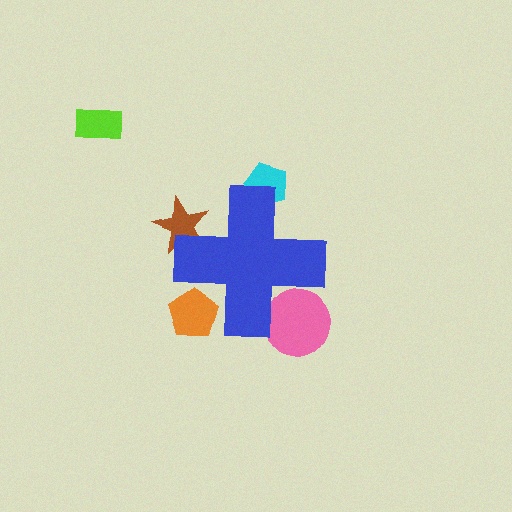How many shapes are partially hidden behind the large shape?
4 shapes are partially hidden.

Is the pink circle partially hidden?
Yes, the pink circle is partially hidden behind the blue cross.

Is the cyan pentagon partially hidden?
Yes, the cyan pentagon is partially hidden behind the blue cross.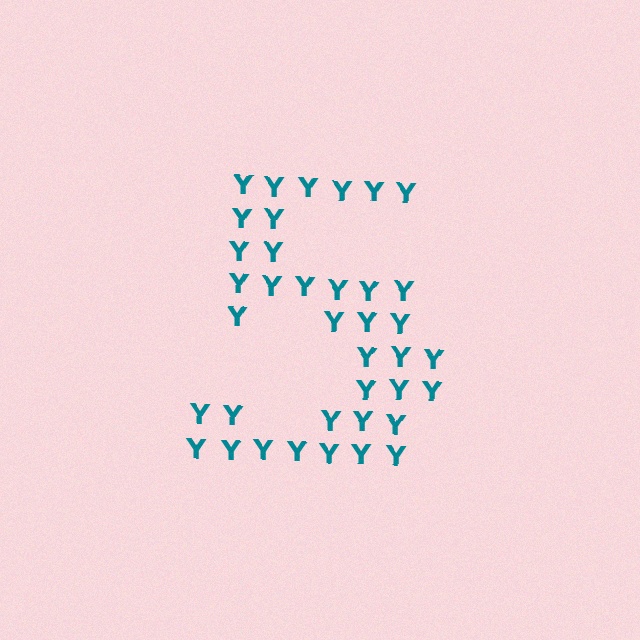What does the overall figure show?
The overall figure shows the digit 5.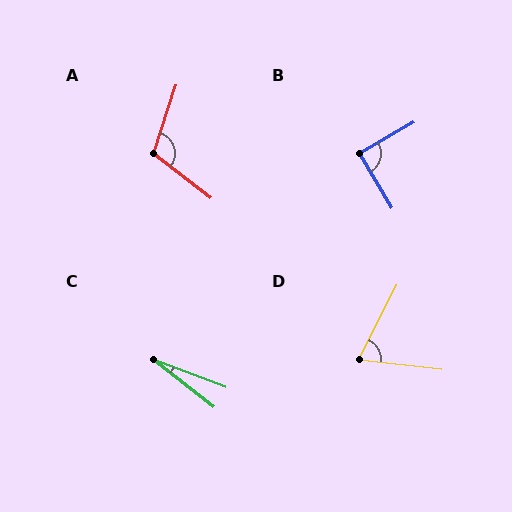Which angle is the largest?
A, at approximately 109 degrees.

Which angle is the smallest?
C, at approximately 18 degrees.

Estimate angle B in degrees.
Approximately 89 degrees.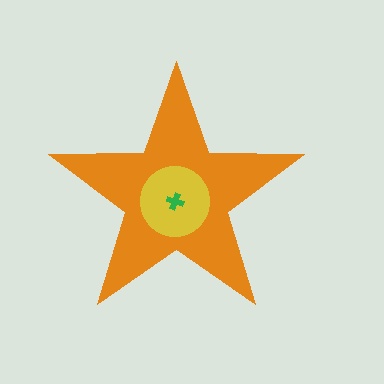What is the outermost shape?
The orange star.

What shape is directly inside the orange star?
The yellow circle.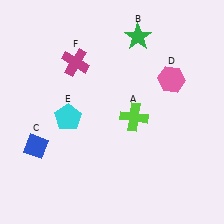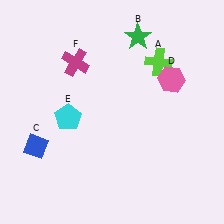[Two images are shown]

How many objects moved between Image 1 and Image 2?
1 object moved between the two images.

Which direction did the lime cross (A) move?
The lime cross (A) moved up.